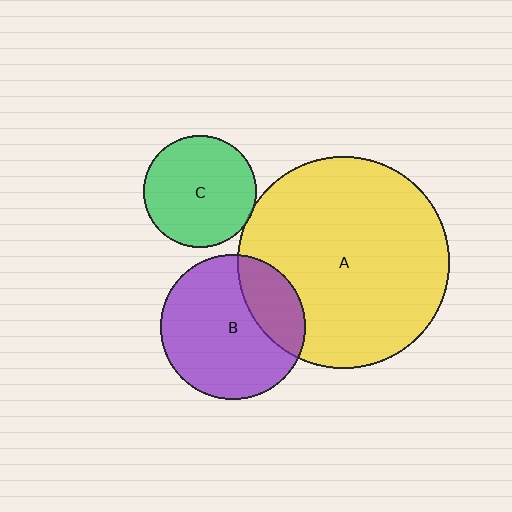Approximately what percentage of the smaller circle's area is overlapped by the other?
Approximately 5%.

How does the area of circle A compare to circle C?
Approximately 3.5 times.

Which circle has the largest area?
Circle A (yellow).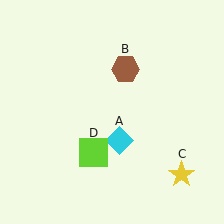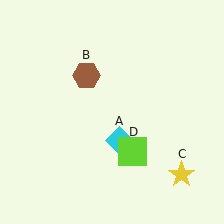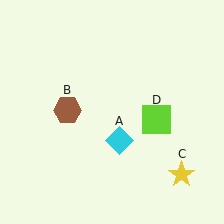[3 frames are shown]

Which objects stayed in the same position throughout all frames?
Cyan diamond (object A) and yellow star (object C) remained stationary.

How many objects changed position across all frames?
2 objects changed position: brown hexagon (object B), lime square (object D).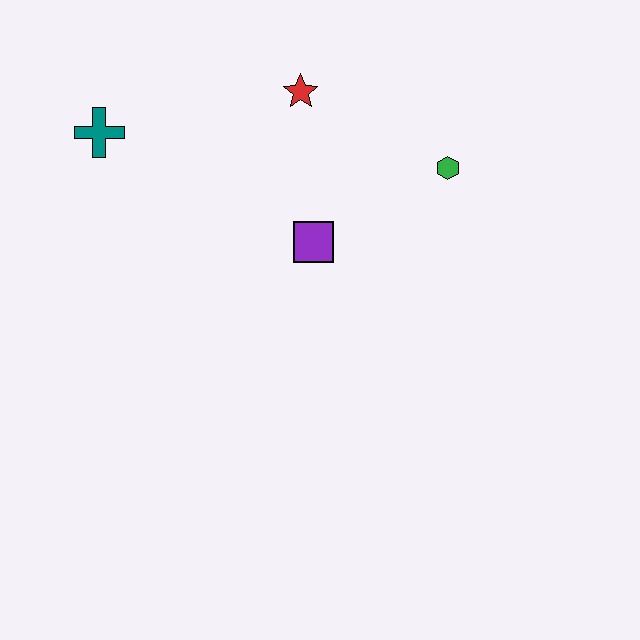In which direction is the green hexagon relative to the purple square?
The green hexagon is to the right of the purple square.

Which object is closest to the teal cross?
The red star is closest to the teal cross.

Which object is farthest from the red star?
The teal cross is farthest from the red star.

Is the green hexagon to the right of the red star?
Yes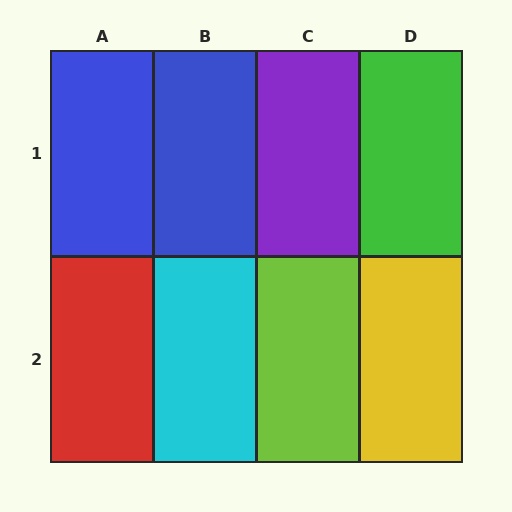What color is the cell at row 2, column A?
Red.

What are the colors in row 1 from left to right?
Blue, blue, purple, green.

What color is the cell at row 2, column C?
Lime.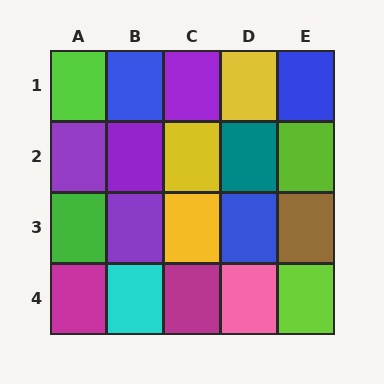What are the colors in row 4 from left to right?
Magenta, cyan, magenta, pink, lime.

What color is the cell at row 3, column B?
Purple.